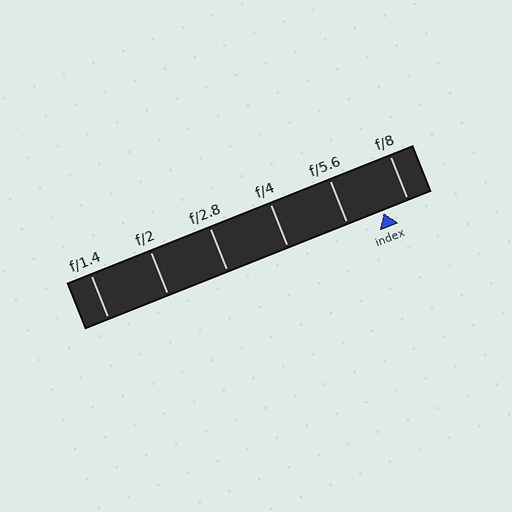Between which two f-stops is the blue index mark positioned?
The index mark is between f/5.6 and f/8.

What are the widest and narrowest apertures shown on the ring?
The widest aperture shown is f/1.4 and the narrowest is f/8.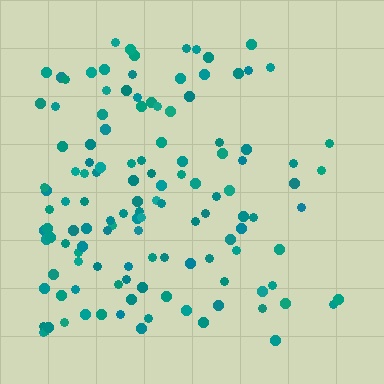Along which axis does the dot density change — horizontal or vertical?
Horizontal.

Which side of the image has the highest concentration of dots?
The left.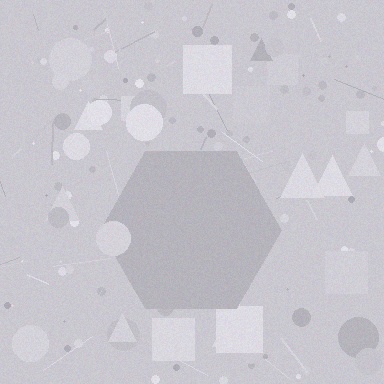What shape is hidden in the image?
A hexagon is hidden in the image.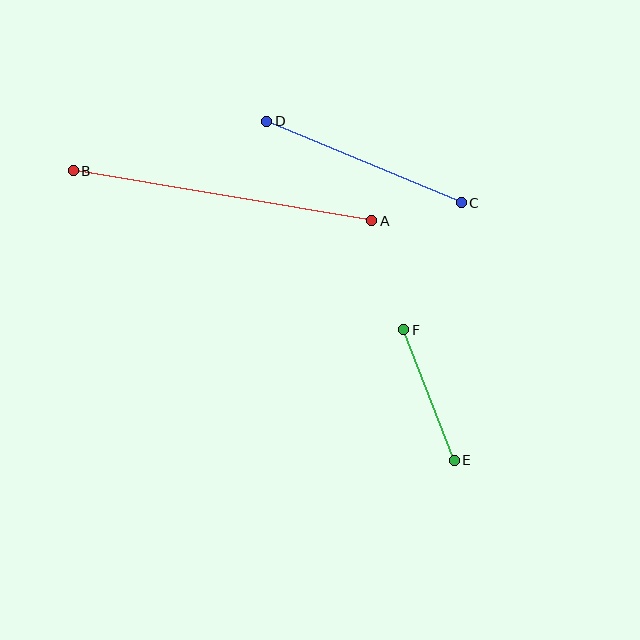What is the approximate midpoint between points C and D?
The midpoint is at approximately (364, 162) pixels.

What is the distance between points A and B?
The distance is approximately 303 pixels.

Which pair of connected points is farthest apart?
Points A and B are farthest apart.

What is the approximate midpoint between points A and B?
The midpoint is at approximately (222, 196) pixels.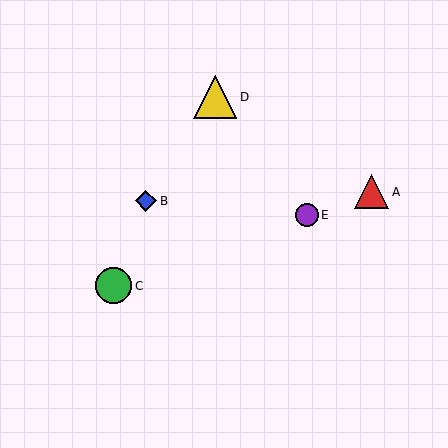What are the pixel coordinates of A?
Object A is at (371, 192).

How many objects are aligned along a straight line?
3 objects (A, C, E) are aligned along a straight line.